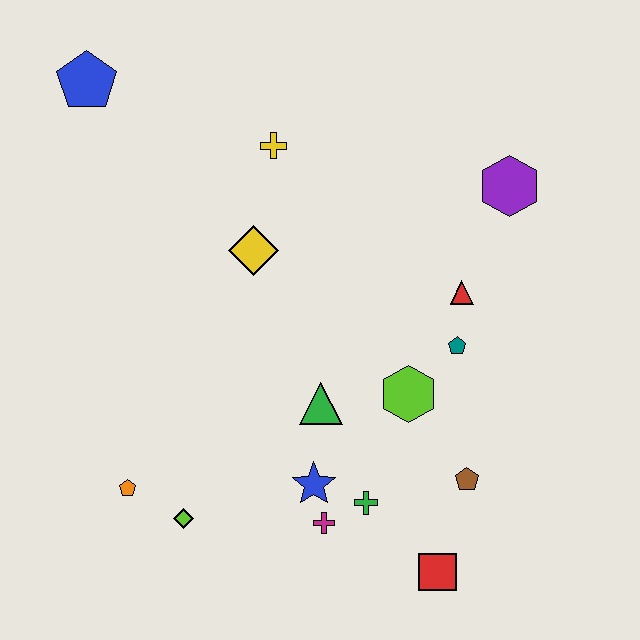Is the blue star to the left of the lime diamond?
No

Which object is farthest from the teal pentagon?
The blue pentagon is farthest from the teal pentagon.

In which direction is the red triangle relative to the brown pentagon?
The red triangle is above the brown pentagon.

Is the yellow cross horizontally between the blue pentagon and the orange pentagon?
No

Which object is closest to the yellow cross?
The yellow diamond is closest to the yellow cross.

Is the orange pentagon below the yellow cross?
Yes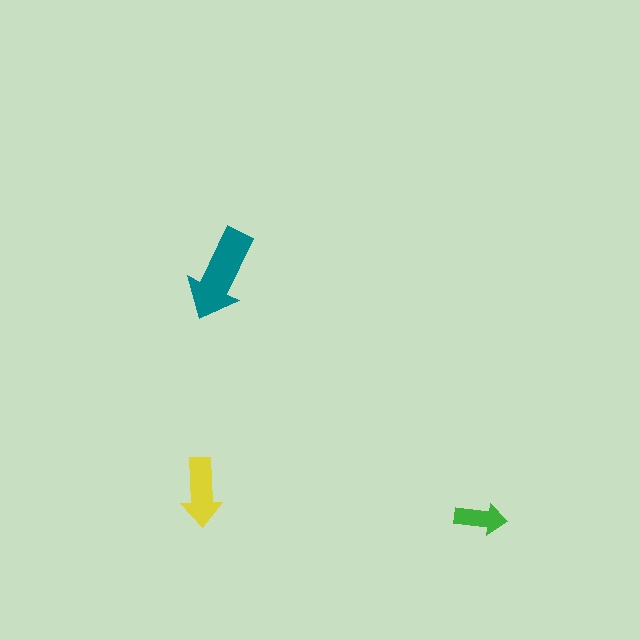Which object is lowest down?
The green arrow is bottommost.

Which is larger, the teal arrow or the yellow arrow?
The teal one.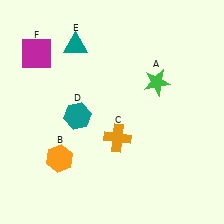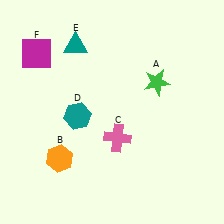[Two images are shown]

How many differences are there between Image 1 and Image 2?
There is 1 difference between the two images.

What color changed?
The cross (C) changed from orange in Image 1 to pink in Image 2.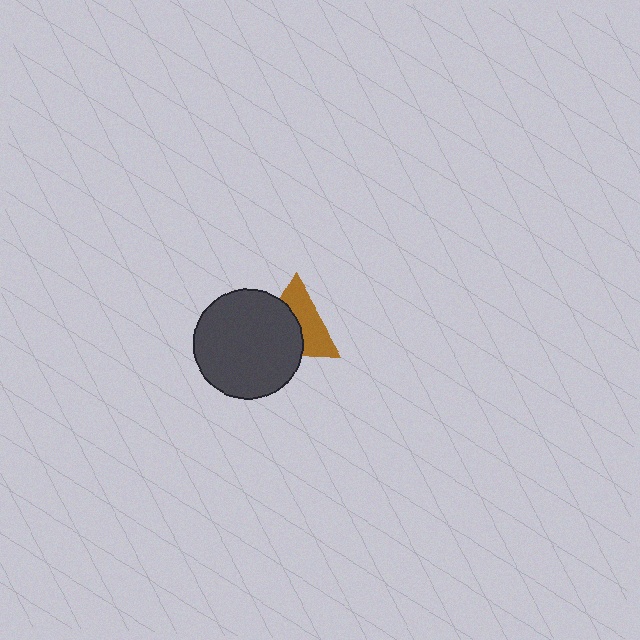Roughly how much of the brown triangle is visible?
About half of it is visible (roughly 50%).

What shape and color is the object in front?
The object in front is a dark gray circle.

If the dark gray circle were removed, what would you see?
You would see the complete brown triangle.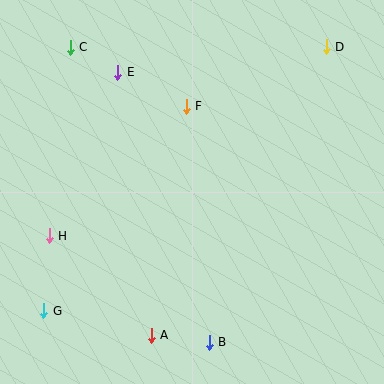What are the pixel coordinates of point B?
Point B is at (209, 342).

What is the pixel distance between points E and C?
The distance between E and C is 53 pixels.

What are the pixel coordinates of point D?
Point D is at (326, 47).